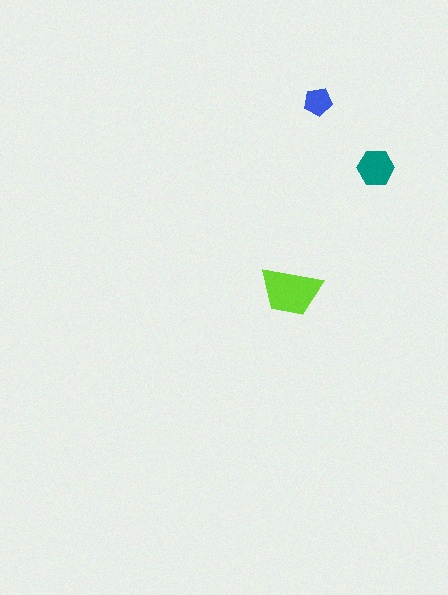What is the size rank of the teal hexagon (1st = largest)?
2nd.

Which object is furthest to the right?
The teal hexagon is rightmost.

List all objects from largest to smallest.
The lime trapezoid, the teal hexagon, the blue pentagon.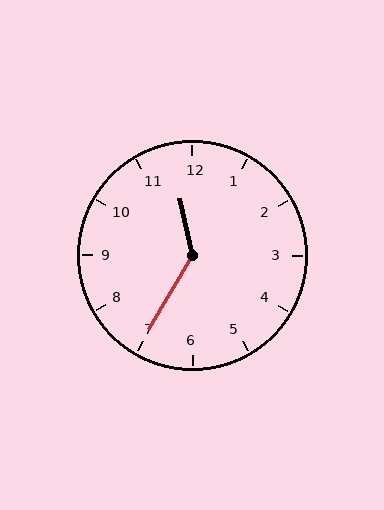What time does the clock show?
11:35.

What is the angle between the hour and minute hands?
Approximately 138 degrees.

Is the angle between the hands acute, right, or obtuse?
It is obtuse.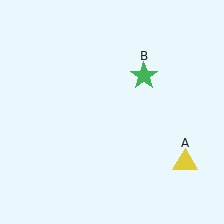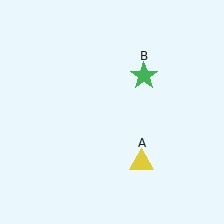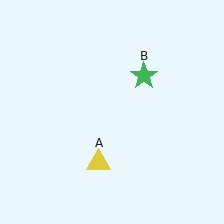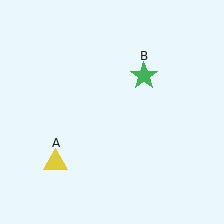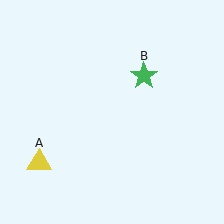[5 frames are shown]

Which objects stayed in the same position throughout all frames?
Green star (object B) remained stationary.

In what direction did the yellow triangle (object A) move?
The yellow triangle (object A) moved left.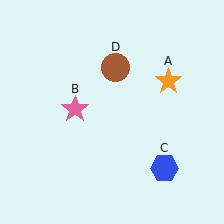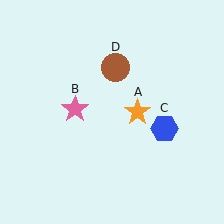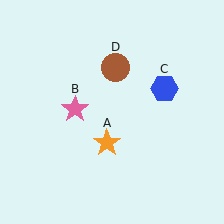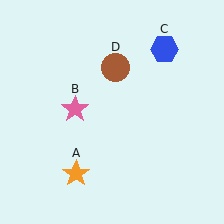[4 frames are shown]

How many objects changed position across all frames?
2 objects changed position: orange star (object A), blue hexagon (object C).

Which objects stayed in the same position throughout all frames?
Pink star (object B) and brown circle (object D) remained stationary.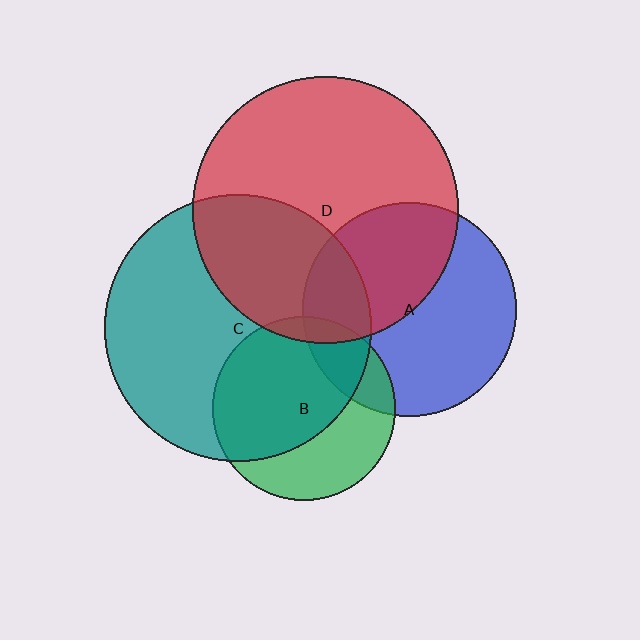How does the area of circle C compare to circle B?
Approximately 2.1 times.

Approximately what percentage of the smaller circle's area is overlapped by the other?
Approximately 35%.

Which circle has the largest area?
Circle C (teal).